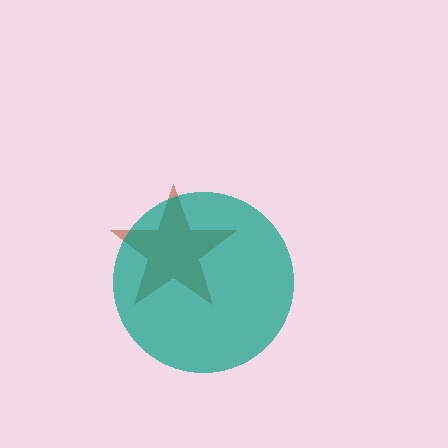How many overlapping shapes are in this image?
There are 2 overlapping shapes in the image.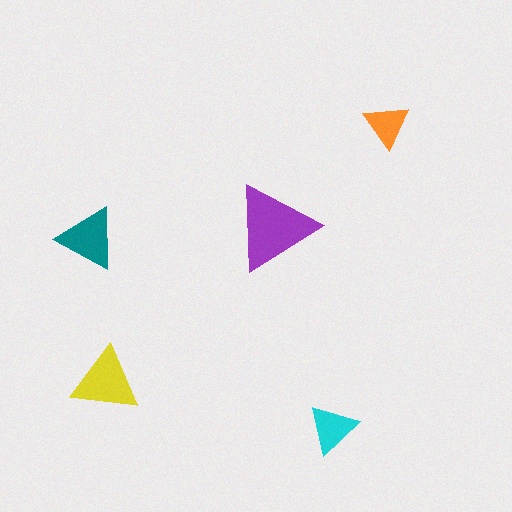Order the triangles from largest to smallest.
the purple one, the yellow one, the teal one, the cyan one, the orange one.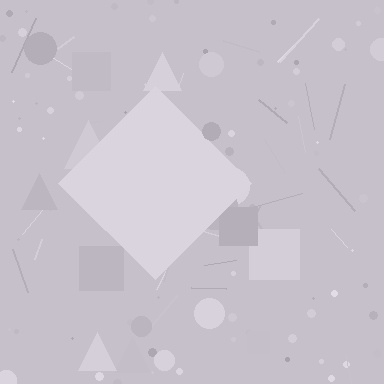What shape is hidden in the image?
A diamond is hidden in the image.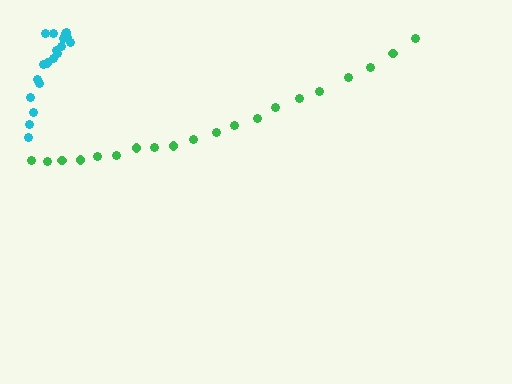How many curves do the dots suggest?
There are 2 distinct paths.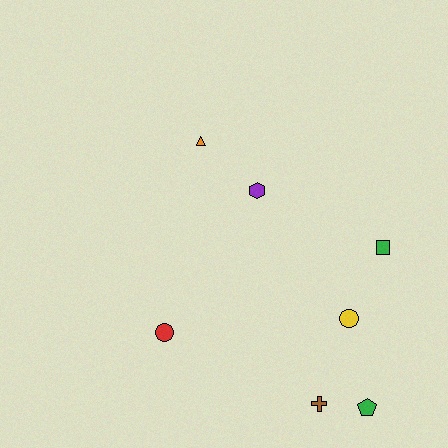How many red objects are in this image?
There is 1 red object.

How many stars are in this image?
There are no stars.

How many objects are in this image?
There are 7 objects.